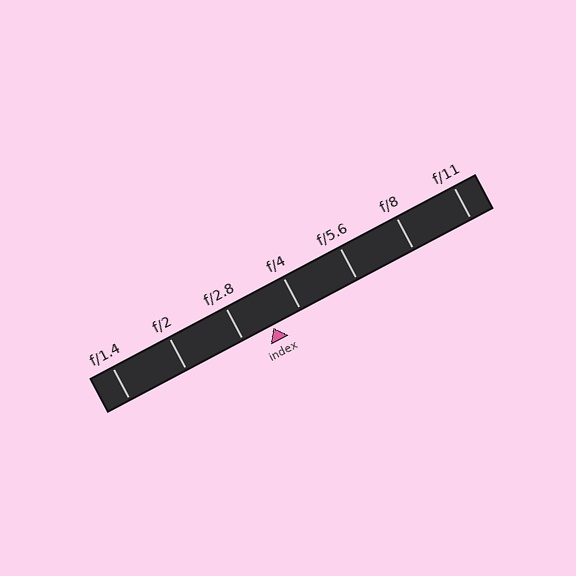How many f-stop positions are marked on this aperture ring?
There are 7 f-stop positions marked.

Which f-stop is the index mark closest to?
The index mark is closest to f/4.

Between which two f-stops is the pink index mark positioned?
The index mark is between f/2.8 and f/4.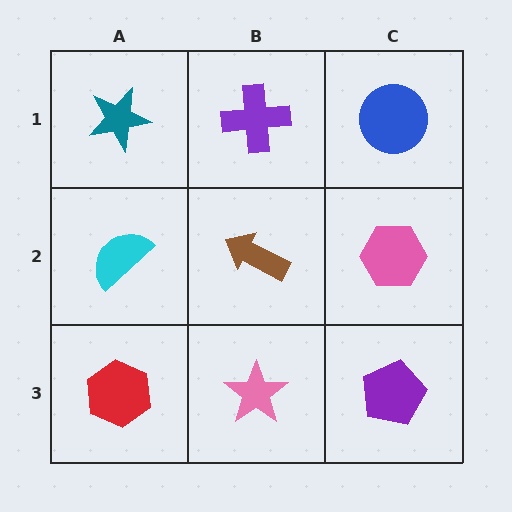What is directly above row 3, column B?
A brown arrow.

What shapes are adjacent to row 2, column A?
A teal star (row 1, column A), a red hexagon (row 3, column A), a brown arrow (row 2, column B).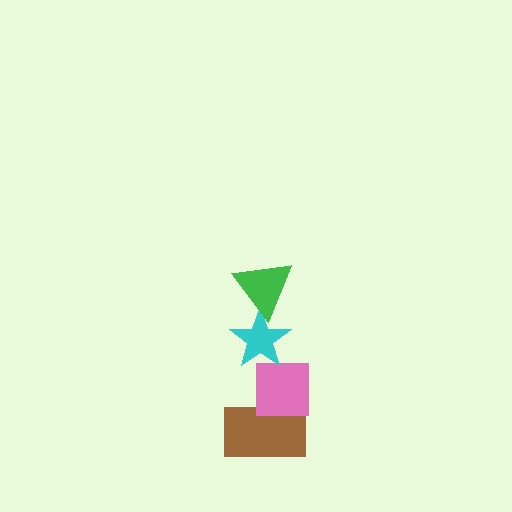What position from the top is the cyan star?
The cyan star is 2nd from the top.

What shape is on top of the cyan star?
The green triangle is on top of the cyan star.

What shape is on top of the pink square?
The cyan star is on top of the pink square.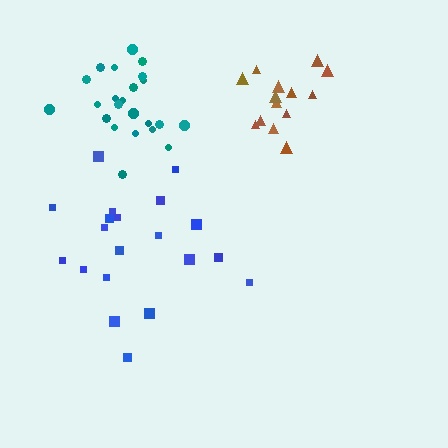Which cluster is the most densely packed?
Teal.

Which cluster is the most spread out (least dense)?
Blue.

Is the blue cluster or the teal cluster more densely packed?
Teal.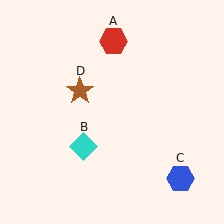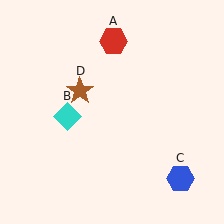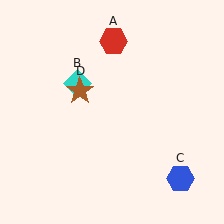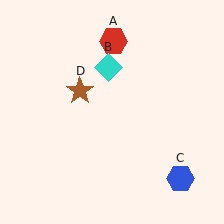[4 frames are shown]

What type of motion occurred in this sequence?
The cyan diamond (object B) rotated clockwise around the center of the scene.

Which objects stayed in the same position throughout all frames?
Red hexagon (object A) and blue hexagon (object C) and brown star (object D) remained stationary.